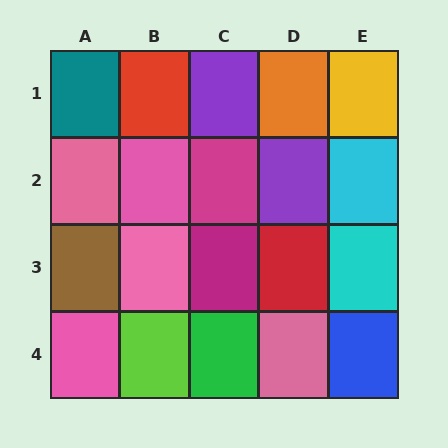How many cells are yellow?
1 cell is yellow.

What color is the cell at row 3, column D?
Red.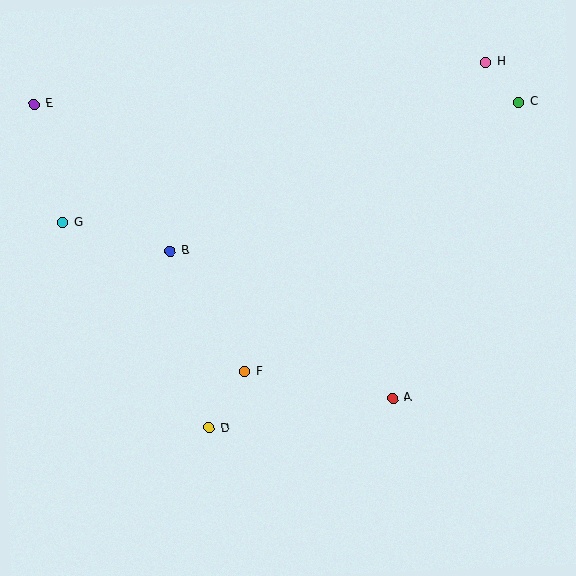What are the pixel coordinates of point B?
Point B is at (170, 251).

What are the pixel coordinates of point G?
Point G is at (63, 222).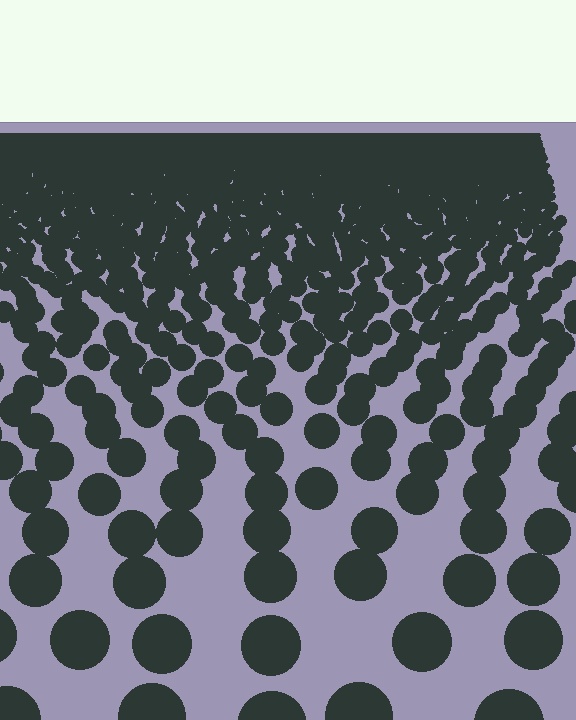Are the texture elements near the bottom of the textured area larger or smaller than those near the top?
Larger. Near the bottom, elements are closer to the viewer and appear at a bigger on-screen size.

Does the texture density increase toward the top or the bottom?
Density increases toward the top.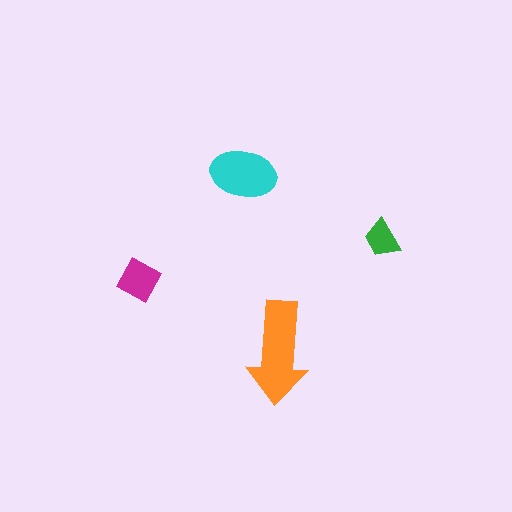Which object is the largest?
The orange arrow.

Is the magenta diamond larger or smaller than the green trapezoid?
Larger.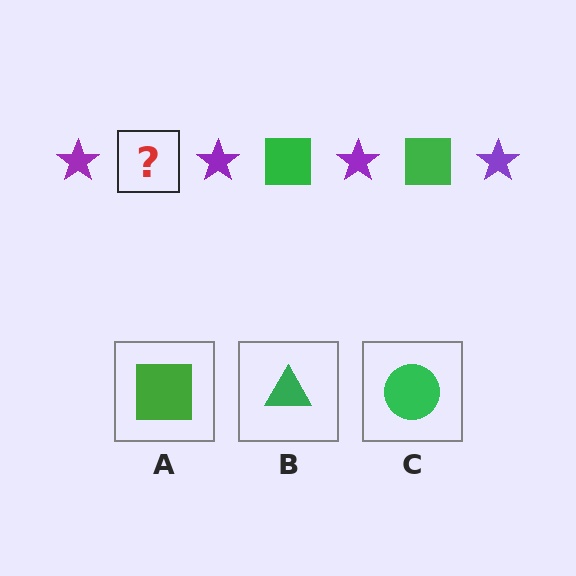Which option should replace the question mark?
Option A.